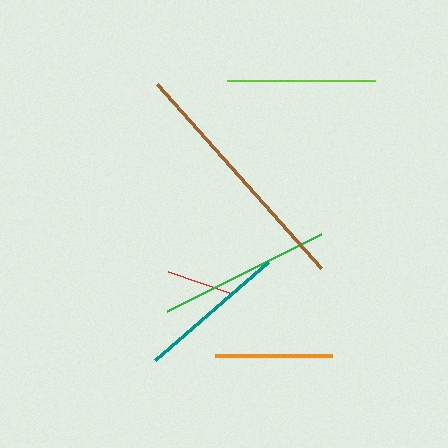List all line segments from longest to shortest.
From longest to shortest: brown, green, teal, lime, orange, red.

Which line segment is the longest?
The brown line is the longest at approximately 246 pixels.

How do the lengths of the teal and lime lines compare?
The teal and lime lines are approximately the same length.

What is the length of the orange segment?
The orange segment is approximately 116 pixels long.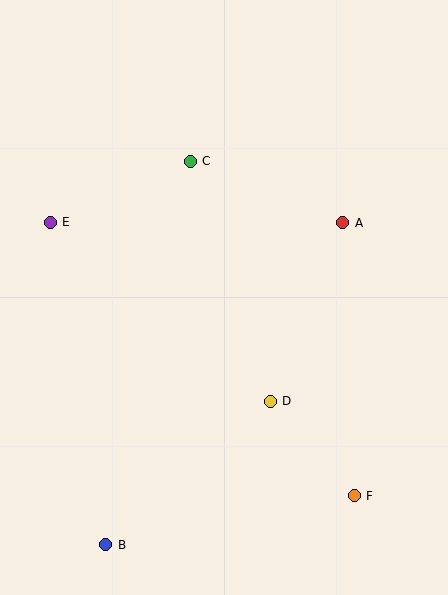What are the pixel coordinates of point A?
Point A is at (343, 223).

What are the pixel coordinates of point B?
Point B is at (106, 545).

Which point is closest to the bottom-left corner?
Point B is closest to the bottom-left corner.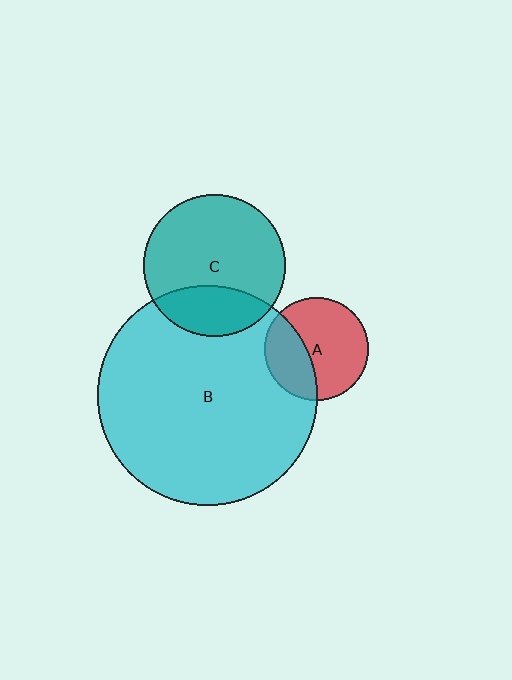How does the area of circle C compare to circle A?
Approximately 1.9 times.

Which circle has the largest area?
Circle B (cyan).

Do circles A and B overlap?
Yes.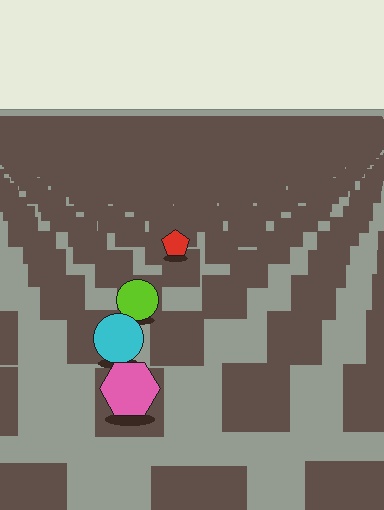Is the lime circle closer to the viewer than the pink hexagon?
No. The pink hexagon is closer — you can tell from the texture gradient: the ground texture is coarser near it.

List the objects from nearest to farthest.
From nearest to farthest: the pink hexagon, the cyan circle, the lime circle, the red pentagon.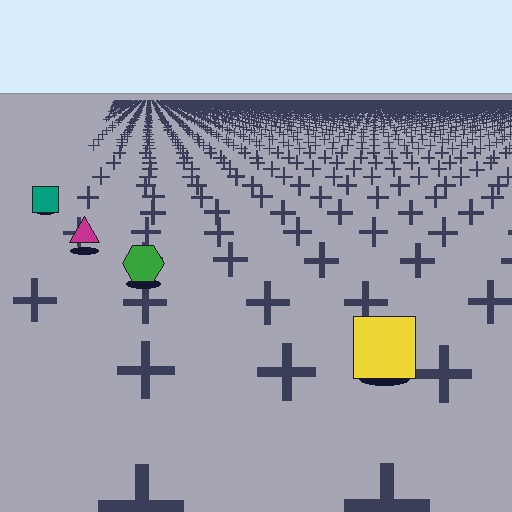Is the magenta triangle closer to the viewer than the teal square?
Yes. The magenta triangle is closer — you can tell from the texture gradient: the ground texture is coarser near it.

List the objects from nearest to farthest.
From nearest to farthest: the yellow square, the green hexagon, the magenta triangle, the teal square.